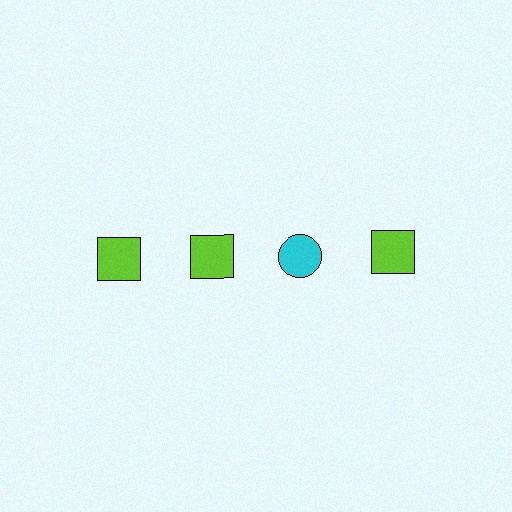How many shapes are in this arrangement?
There are 4 shapes arranged in a grid pattern.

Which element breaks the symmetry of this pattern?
The cyan circle in the top row, center column breaks the symmetry. All other shapes are lime squares.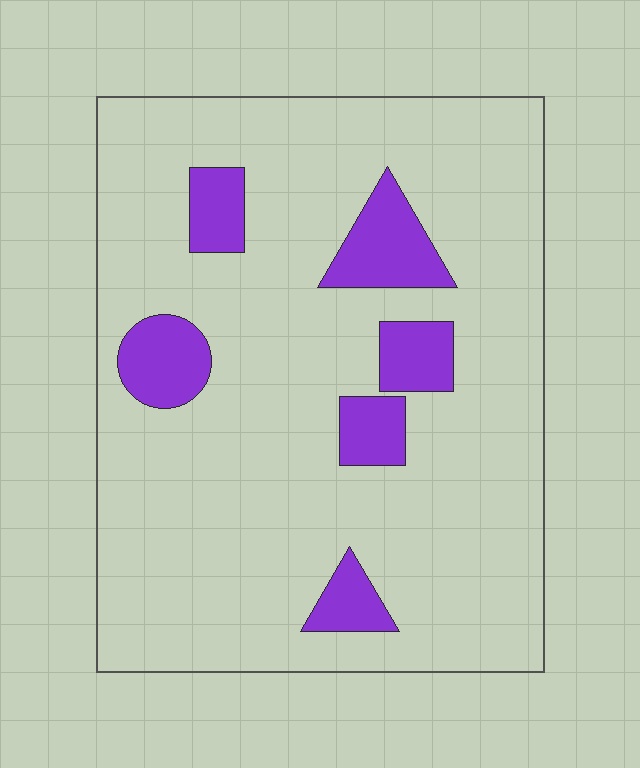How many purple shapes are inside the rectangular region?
6.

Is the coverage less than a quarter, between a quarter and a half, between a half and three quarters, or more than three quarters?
Less than a quarter.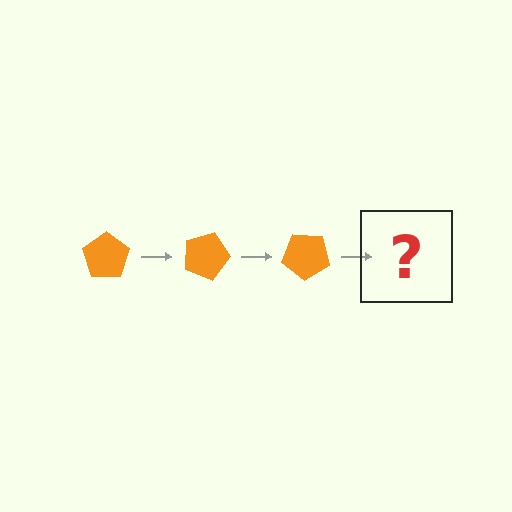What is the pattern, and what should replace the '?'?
The pattern is that the pentagon rotates 20 degrees each step. The '?' should be an orange pentagon rotated 60 degrees.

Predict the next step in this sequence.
The next step is an orange pentagon rotated 60 degrees.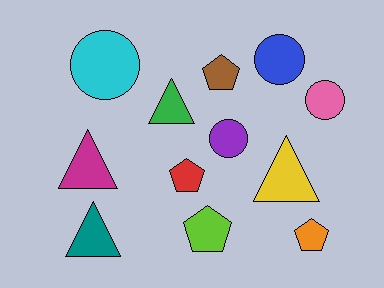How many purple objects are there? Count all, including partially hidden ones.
There is 1 purple object.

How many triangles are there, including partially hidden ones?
There are 4 triangles.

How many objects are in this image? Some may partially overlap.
There are 12 objects.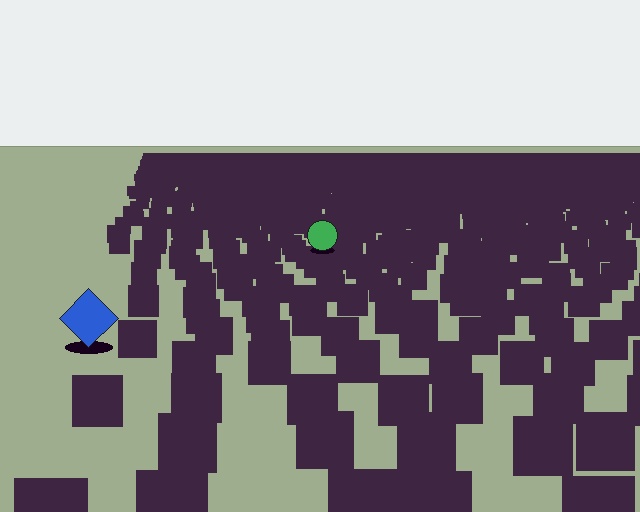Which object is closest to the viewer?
The blue diamond is closest. The texture marks near it are larger and more spread out.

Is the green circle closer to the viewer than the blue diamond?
No. The blue diamond is closer — you can tell from the texture gradient: the ground texture is coarser near it.